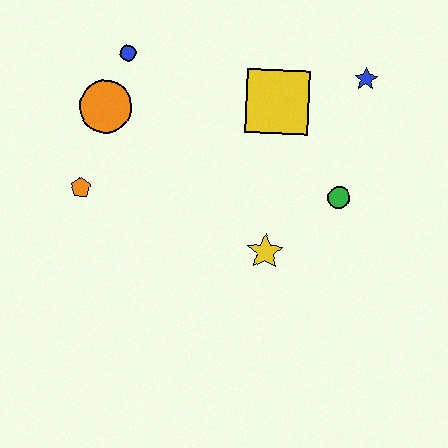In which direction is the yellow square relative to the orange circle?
The yellow square is to the right of the orange circle.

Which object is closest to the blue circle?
The orange circle is closest to the blue circle.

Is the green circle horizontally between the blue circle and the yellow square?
No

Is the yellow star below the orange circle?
Yes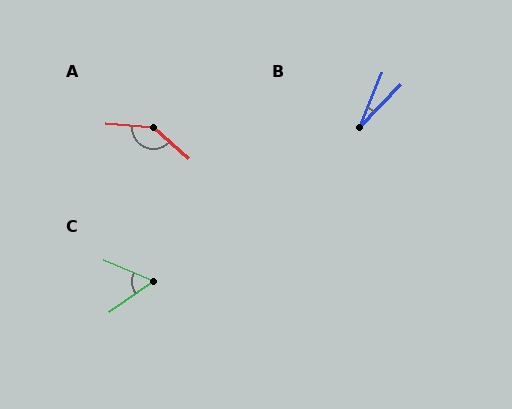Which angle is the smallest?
B, at approximately 23 degrees.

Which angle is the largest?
A, at approximately 142 degrees.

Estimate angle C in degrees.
Approximately 59 degrees.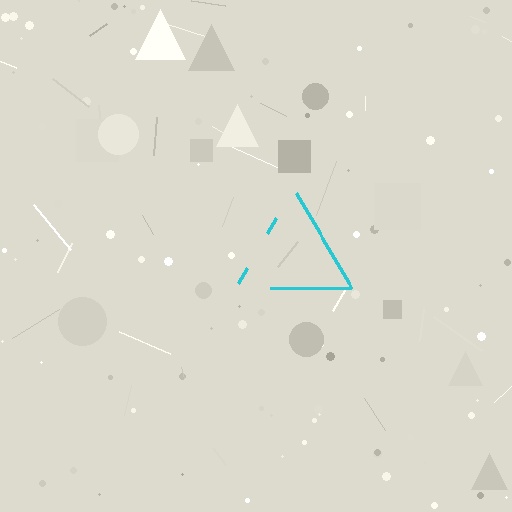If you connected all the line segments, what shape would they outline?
They would outline a triangle.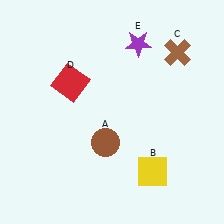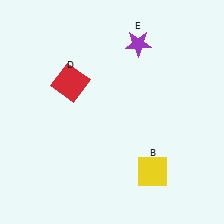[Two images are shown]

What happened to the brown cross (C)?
The brown cross (C) was removed in Image 2. It was in the top-right area of Image 1.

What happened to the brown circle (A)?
The brown circle (A) was removed in Image 2. It was in the bottom-left area of Image 1.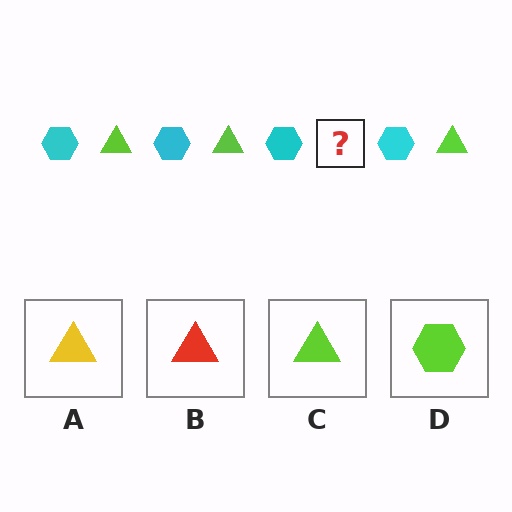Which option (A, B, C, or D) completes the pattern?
C.